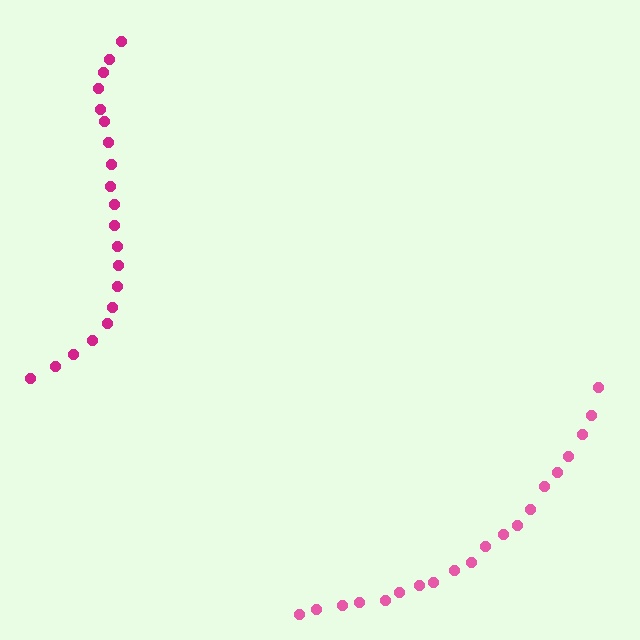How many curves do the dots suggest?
There are 2 distinct paths.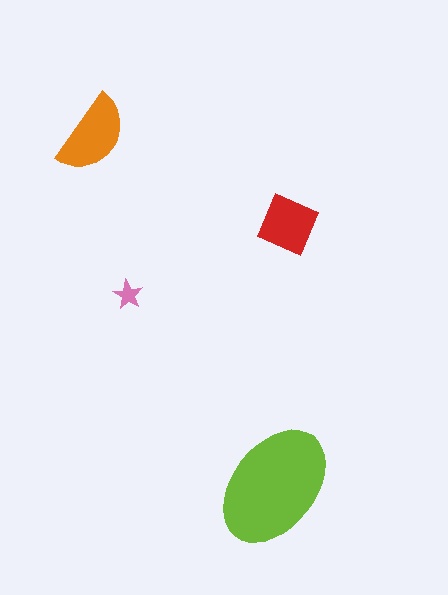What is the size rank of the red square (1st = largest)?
3rd.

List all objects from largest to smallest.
The lime ellipse, the orange semicircle, the red square, the pink star.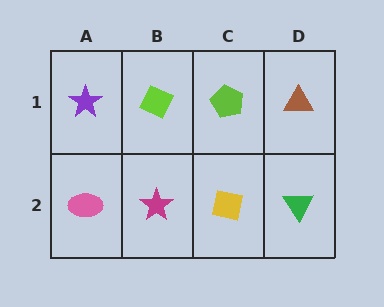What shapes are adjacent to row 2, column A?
A purple star (row 1, column A), a magenta star (row 2, column B).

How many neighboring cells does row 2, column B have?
3.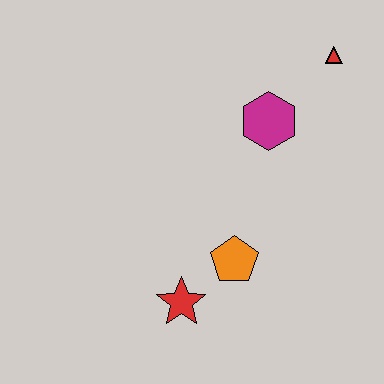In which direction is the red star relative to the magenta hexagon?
The red star is below the magenta hexagon.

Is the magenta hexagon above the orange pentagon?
Yes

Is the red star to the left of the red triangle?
Yes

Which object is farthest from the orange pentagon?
The red triangle is farthest from the orange pentagon.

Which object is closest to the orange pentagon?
The red star is closest to the orange pentagon.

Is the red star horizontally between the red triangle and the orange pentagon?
No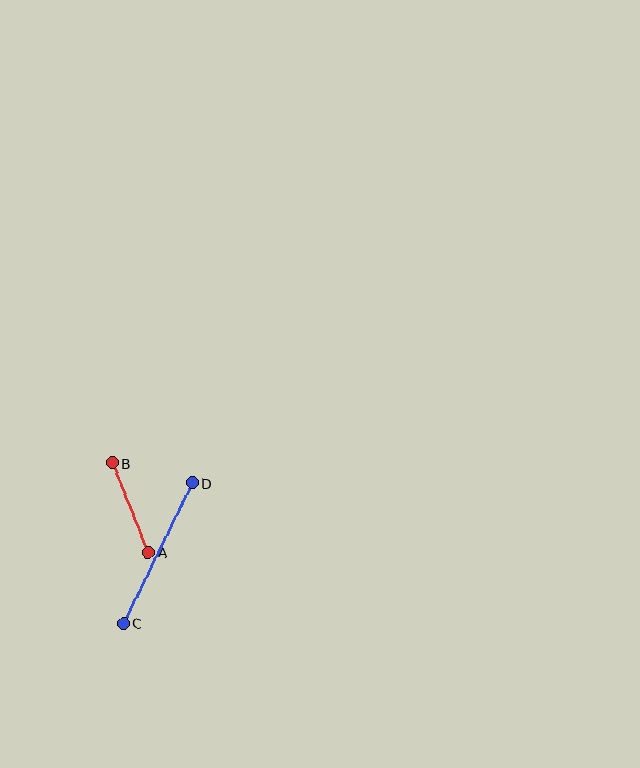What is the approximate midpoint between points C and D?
The midpoint is at approximately (158, 553) pixels.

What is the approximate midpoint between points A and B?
The midpoint is at approximately (130, 507) pixels.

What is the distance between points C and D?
The distance is approximately 156 pixels.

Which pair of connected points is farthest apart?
Points C and D are farthest apart.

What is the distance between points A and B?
The distance is approximately 97 pixels.